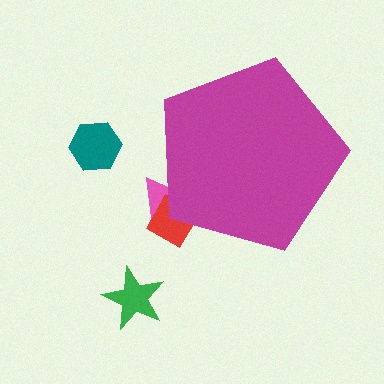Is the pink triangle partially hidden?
Yes, the pink triangle is partially hidden behind the magenta pentagon.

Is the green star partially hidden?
No, the green star is fully visible.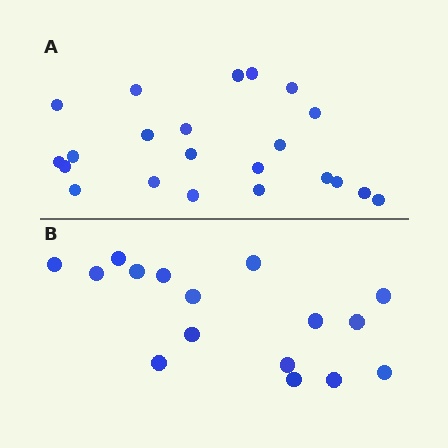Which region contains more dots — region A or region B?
Region A (the top region) has more dots.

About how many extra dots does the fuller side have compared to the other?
Region A has about 6 more dots than region B.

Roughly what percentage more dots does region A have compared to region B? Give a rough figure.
About 40% more.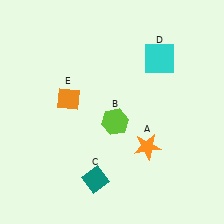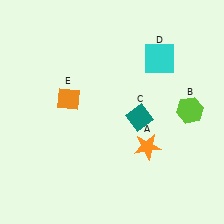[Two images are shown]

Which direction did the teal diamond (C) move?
The teal diamond (C) moved up.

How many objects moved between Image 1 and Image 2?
2 objects moved between the two images.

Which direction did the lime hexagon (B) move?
The lime hexagon (B) moved right.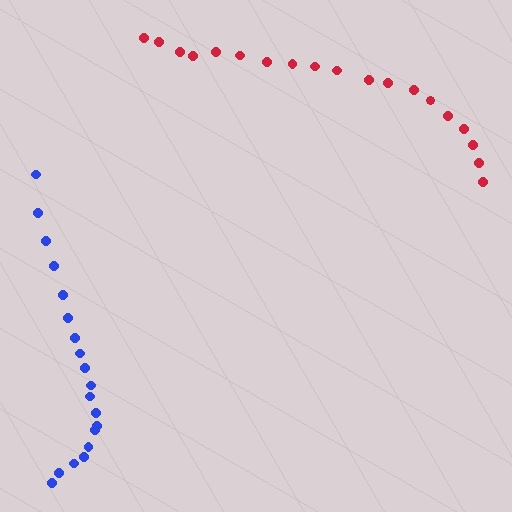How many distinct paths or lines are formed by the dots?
There are 2 distinct paths.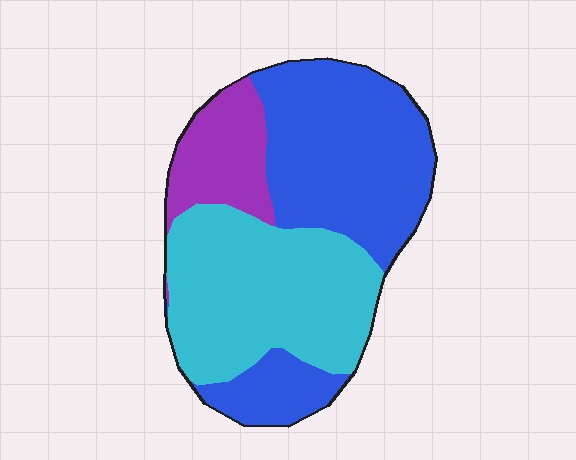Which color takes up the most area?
Blue, at roughly 45%.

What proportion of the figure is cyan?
Cyan takes up between a third and a half of the figure.